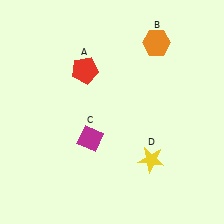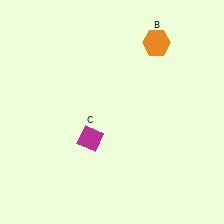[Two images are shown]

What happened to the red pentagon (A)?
The red pentagon (A) was removed in Image 2. It was in the top-left area of Image 1.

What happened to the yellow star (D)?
The yellow star (D) was removed in Image 2. It was in the bottom-right area of Image 1.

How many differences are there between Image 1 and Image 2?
There are 2 differences between the two images.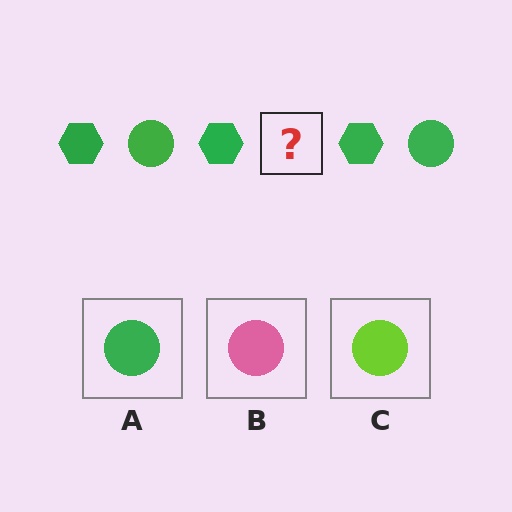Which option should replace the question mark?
Option A.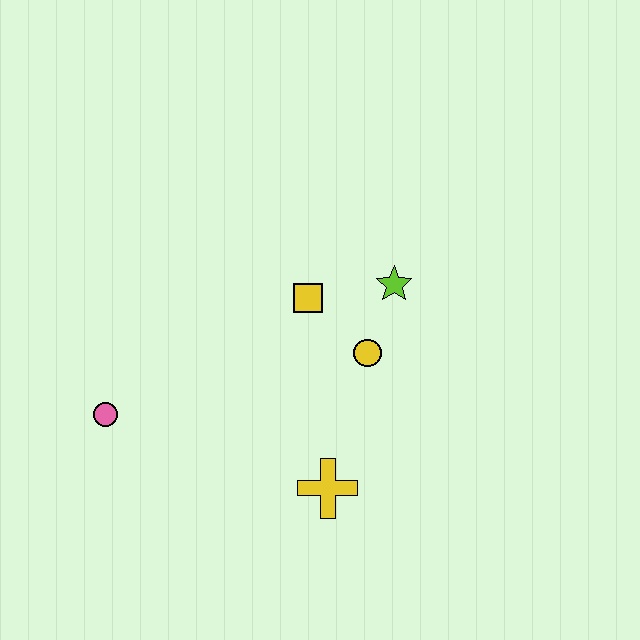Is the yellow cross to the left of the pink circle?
No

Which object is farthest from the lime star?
The pink circle is farthest from the lime star.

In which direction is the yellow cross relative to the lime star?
The yellow cross is below the lime star.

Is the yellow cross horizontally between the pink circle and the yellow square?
No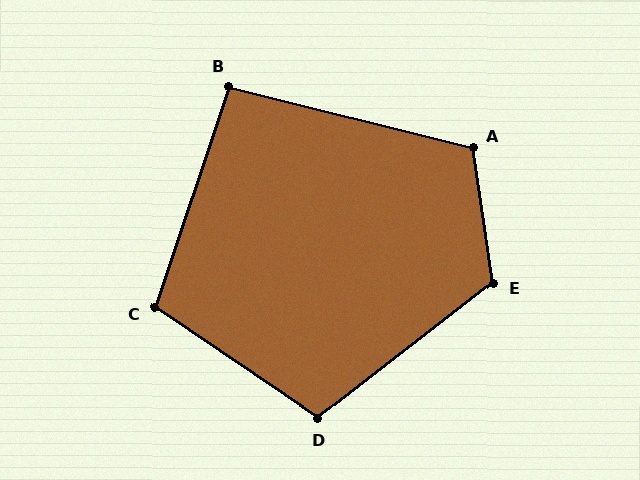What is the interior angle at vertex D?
Approximately 108 degrees (obtuse).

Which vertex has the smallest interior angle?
B, at approximately 94 degrees.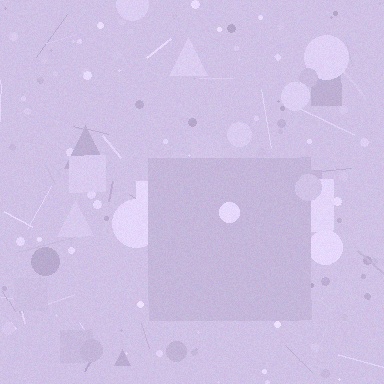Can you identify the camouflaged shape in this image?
The camouflaged shape is a square.